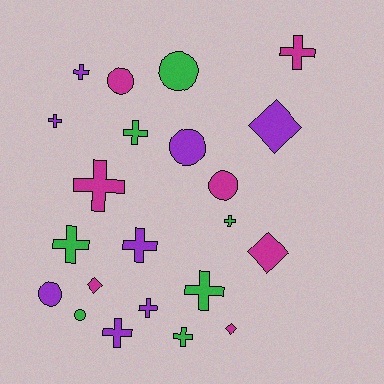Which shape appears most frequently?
Cross, with 12 objects.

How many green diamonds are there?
There are no green diamonds.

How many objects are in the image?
There are 22 objects.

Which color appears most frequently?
Purple, with 8 objects.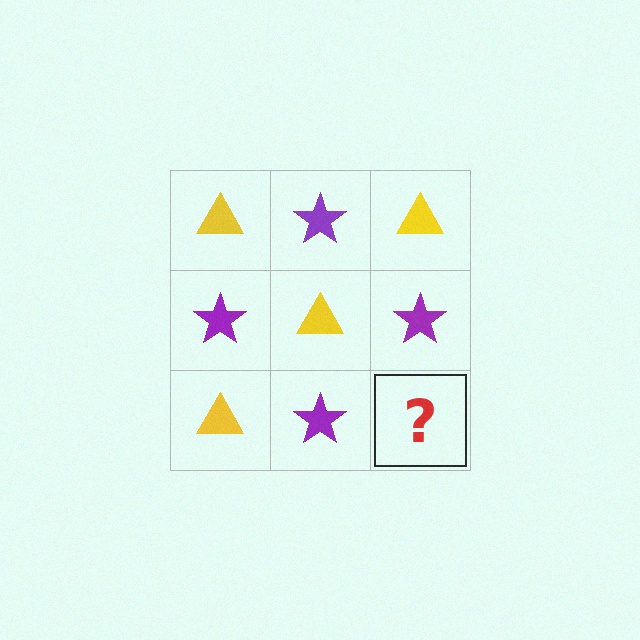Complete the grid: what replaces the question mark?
The question mark should be replaced with a yellow triangle.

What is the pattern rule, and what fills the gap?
The rule is that it alternates yellow triangle and purple star in a checkerboard pattern. The gap should be filled with a yellow triangle.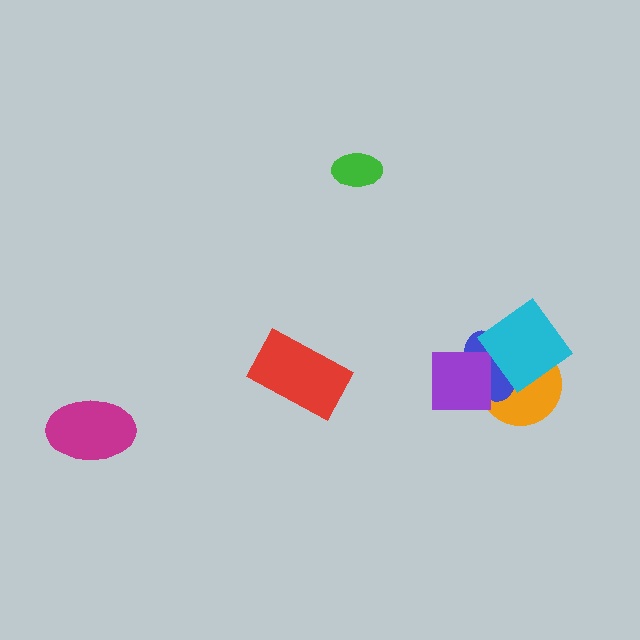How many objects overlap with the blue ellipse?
3 objects overlap with the blue ellipse.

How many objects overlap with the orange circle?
3 objects overlap with the orange circle.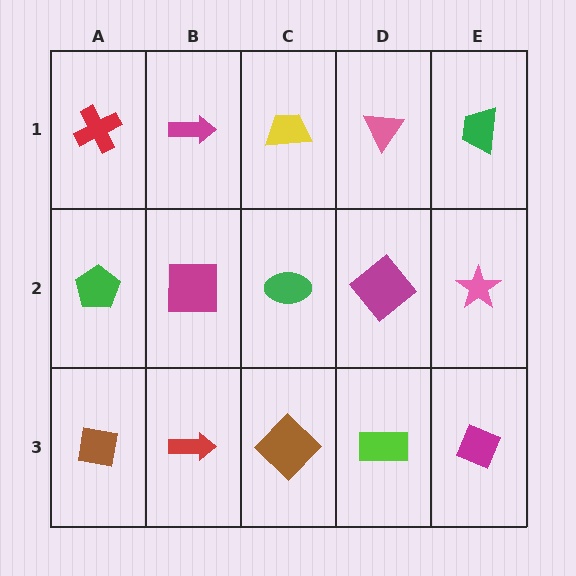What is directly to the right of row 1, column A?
A magenta arrow.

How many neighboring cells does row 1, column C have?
3.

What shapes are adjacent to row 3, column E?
A pink star (row 2, column E), a lime rectangle (row 3, column D).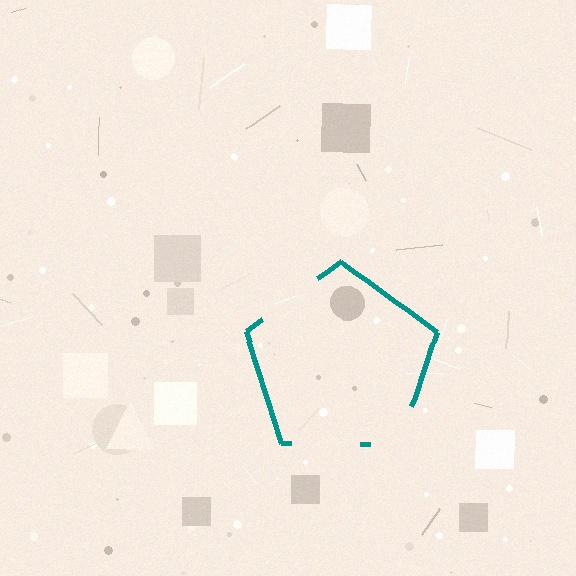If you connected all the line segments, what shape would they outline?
They would outline a pentagon.